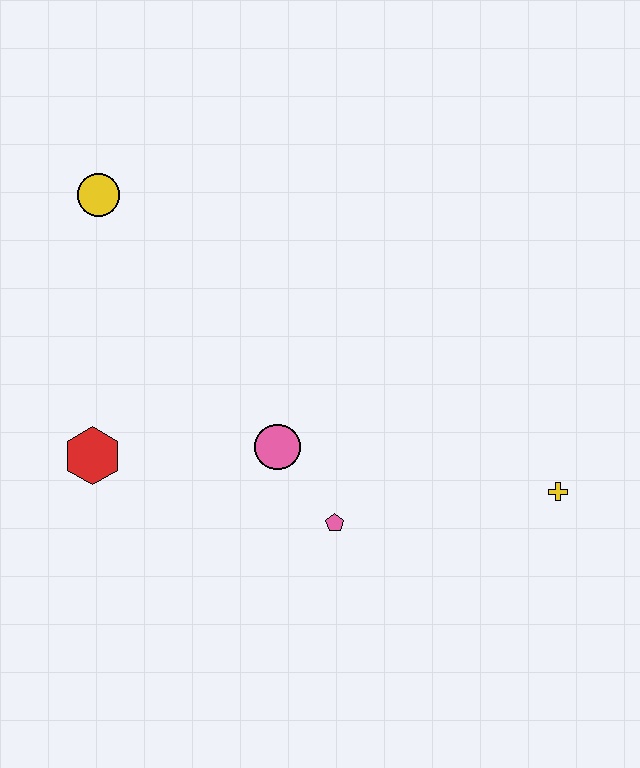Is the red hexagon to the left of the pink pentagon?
Yes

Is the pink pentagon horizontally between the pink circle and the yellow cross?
Yes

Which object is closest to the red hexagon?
The pink circle is closest to the red hexagon.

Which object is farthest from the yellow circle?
The yellow cross is farthest from the yellow circle.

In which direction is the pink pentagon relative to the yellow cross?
The pink pentagon is to the left of the yellow cross.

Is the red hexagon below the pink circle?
Yes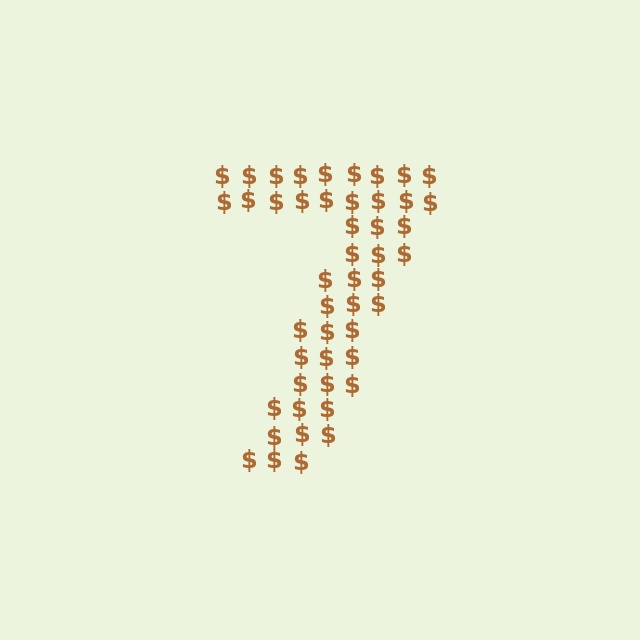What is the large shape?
The large shape is the digit 7.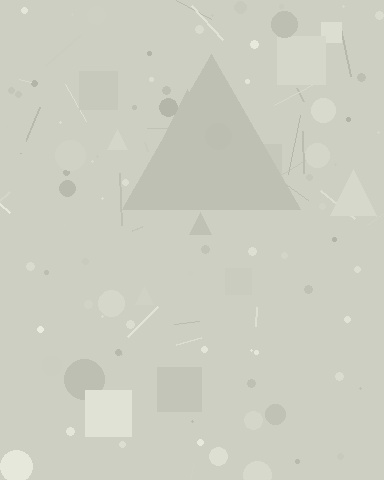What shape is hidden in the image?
A triangle is hidden in the image.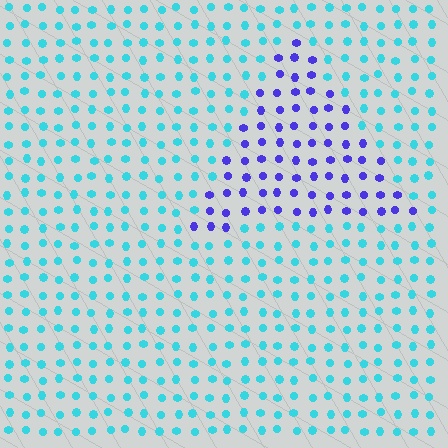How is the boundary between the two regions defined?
The boundary is defined purely by a slight shift in hue (about 63 degrees). Spacing, size, and orientation are identical on both sides.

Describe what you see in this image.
The image is filled with small cyan elements in a uniform arrangement. A triangle-shaped region is visible where the elements are tinted to a slightly different hue, forming a subtle color boundary.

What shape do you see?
I see a triangle.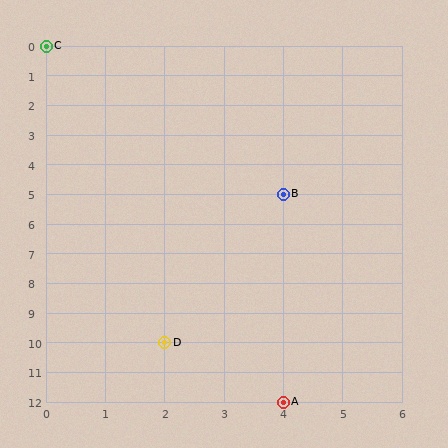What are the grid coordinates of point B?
Point B is at grid coordinates (4, 5).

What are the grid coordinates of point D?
Point D is at grid coordinates (2, 10).